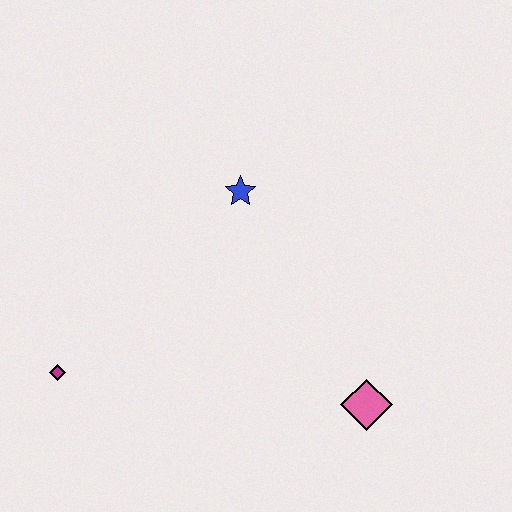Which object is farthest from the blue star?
The magenta diamond is farthest from the blue star.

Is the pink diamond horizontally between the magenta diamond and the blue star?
No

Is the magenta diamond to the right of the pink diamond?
No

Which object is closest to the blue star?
The pink diamond is closest to the blue star.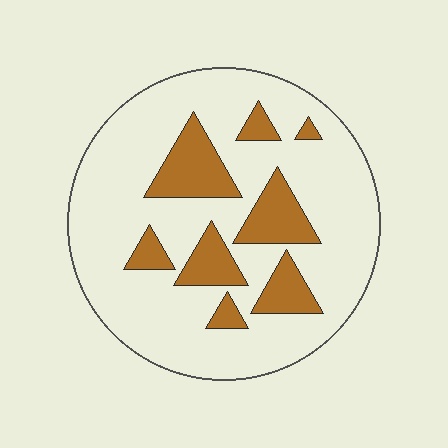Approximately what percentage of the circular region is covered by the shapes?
Approximately 20%.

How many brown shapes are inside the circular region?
8.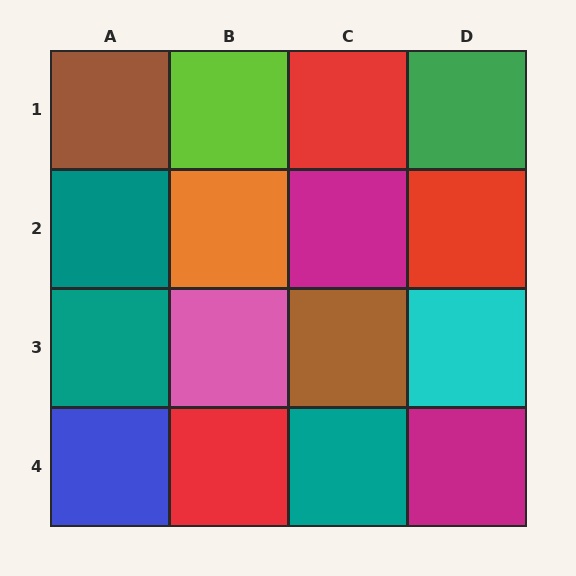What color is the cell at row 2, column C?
Magenta.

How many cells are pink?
1 cell is pink.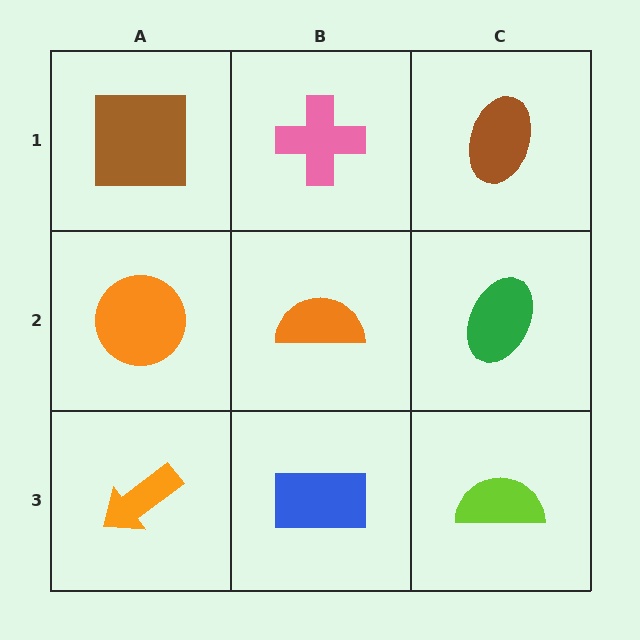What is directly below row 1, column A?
An orange circle.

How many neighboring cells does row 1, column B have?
3.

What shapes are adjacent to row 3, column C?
A green ellipse (row 2, column C), a blue rectangle (row 3, column B).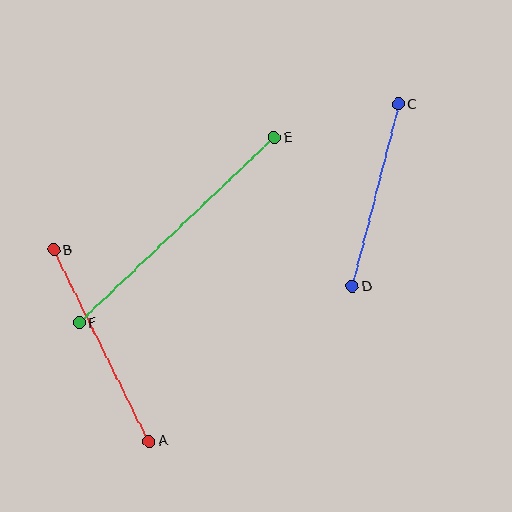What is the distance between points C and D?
The distance is approximately 188 pixels.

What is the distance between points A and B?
The distance is approximately 214 pixels.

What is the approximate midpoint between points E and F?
The midpoint is at approximately (177, 231) pixels.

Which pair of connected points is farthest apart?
Points E and F are farthest apart.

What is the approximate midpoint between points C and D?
The midpoint is at approximately (375, 195) pixels.